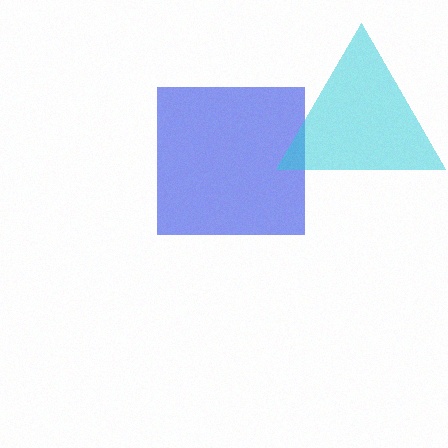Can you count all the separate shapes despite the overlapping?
Yes, there are 2 separate shapes.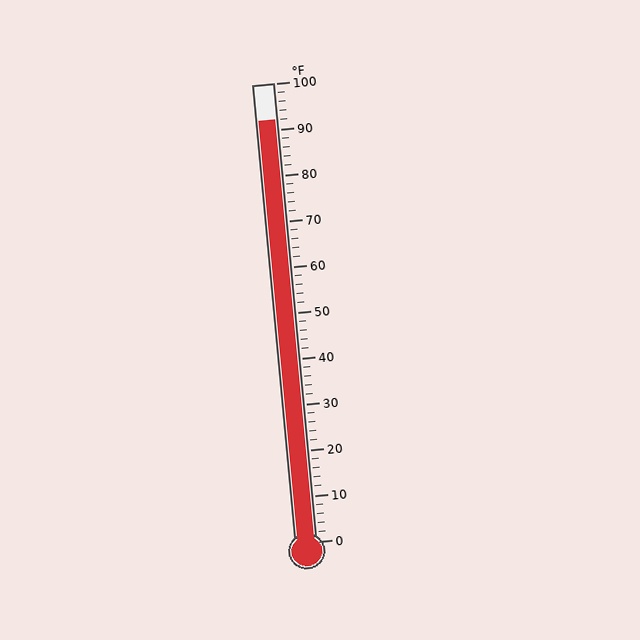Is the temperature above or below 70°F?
The temperature is above 70°F.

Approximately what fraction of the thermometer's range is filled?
The thermometer is filled to approximately 90% of its range.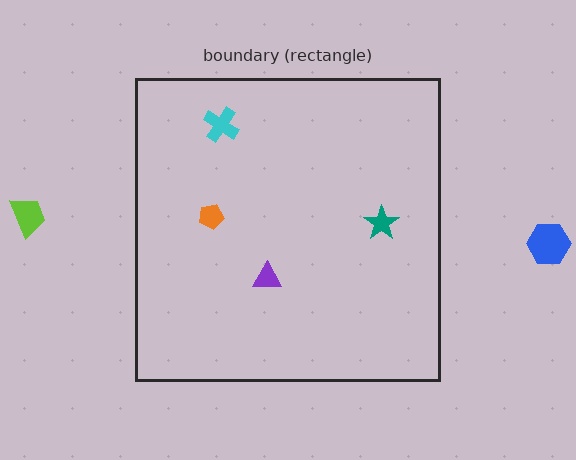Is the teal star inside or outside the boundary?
Inside.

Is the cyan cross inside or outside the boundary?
Inside.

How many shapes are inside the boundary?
4 inside, 2 outside.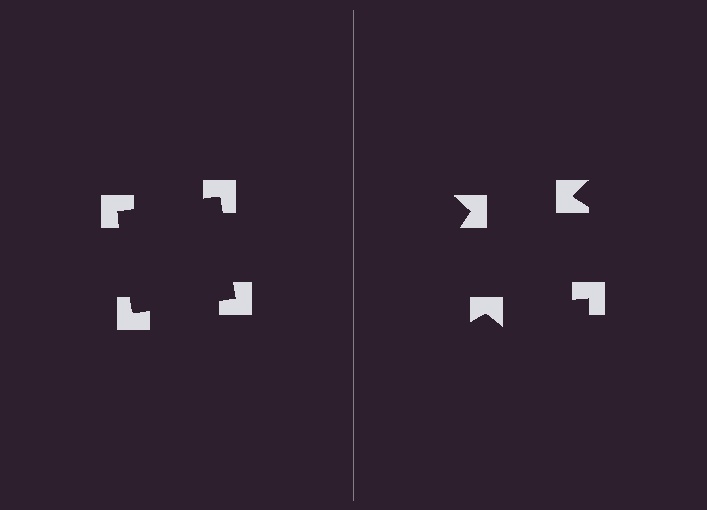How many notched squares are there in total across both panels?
8 — 4 on each side.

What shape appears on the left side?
An illusory square.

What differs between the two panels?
The notched squares are positioned identically on both sides; only the wedge orientations differ. On the left they align to a square; on the right they are misaligned.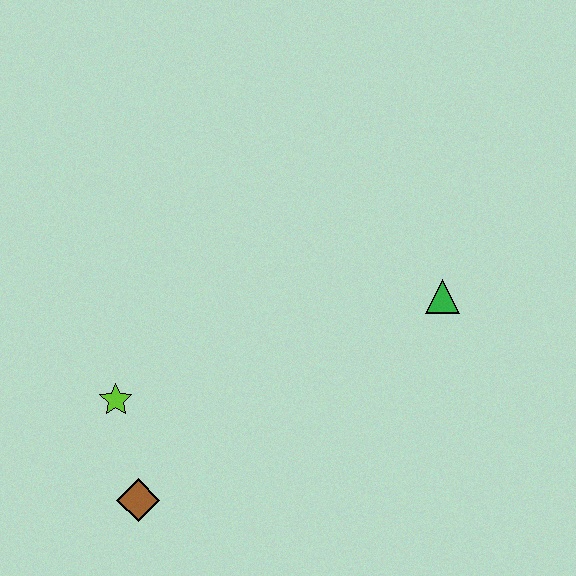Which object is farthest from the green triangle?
The brown diamond is farthest from the green triangle.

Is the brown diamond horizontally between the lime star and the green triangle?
Yes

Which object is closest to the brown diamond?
The lime star is closest to the brown diamond.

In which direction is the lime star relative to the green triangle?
The lime star is to the left of the green triangle.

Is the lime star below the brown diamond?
No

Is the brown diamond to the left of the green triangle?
Yes